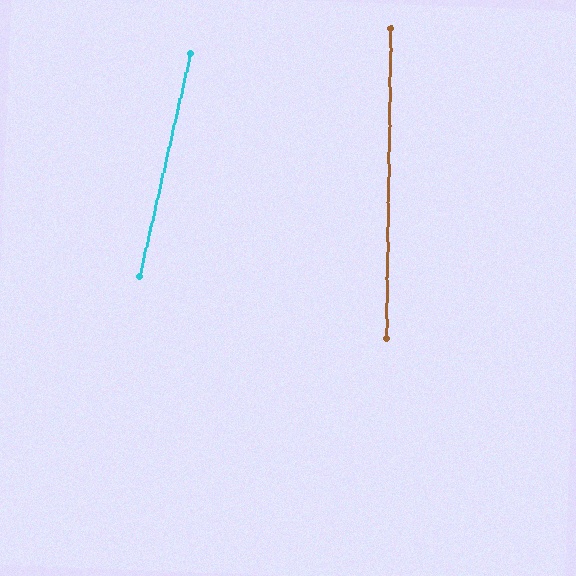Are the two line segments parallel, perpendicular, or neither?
Neither parallel nor perpendicular — they differ by about 12°.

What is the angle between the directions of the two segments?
Approximately 12 degrees.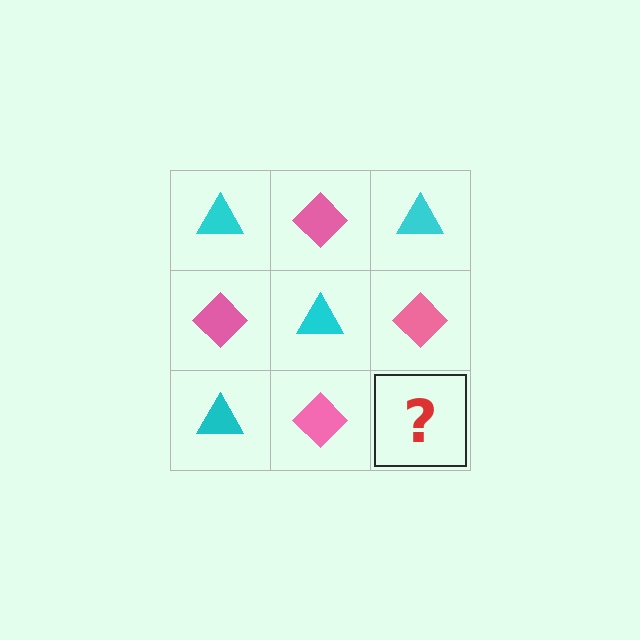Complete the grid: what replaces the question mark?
The question mark should be replaced with a cyan triangle.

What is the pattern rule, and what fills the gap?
The rule is that it alternates cyan triangle and pink diamond in a checkerboard pattern. The gap should be filled with a cyan triangle.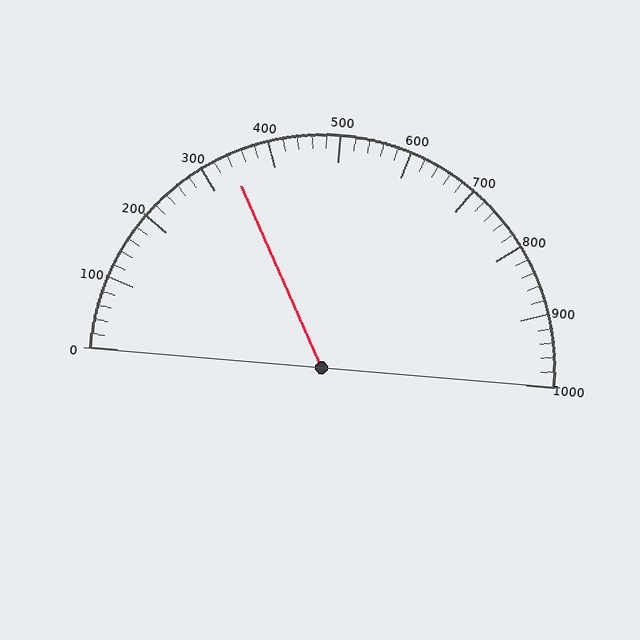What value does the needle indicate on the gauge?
The needle indicates approximately 340.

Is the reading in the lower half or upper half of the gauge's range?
The reading is in the lower half of the range (0 to 1000).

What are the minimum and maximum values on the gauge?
The gauge ranges from 0 to 1000.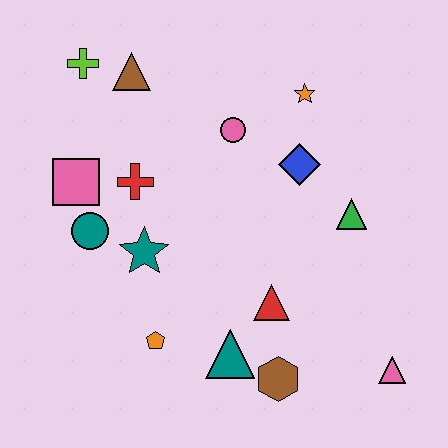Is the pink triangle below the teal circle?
Yes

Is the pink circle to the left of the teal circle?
No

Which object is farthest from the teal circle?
The pink triangle is farthest from the teal circle.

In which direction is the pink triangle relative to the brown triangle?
The pink triangle is below the brown triangle.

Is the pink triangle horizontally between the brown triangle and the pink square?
No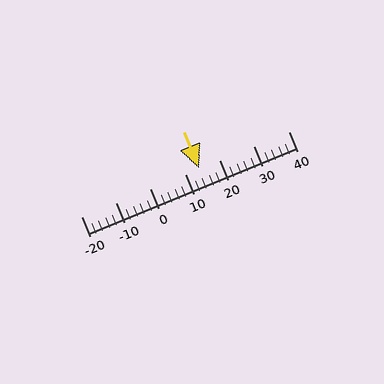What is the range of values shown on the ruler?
The ruler shows values from -20 to 40.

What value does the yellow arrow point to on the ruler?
The yellow arrow points to approximately 14.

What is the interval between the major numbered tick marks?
The major tick marks are spaced 10 units apart.